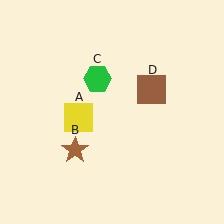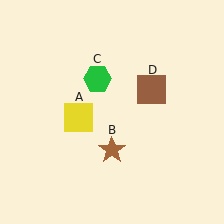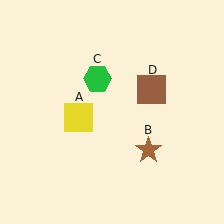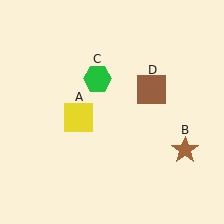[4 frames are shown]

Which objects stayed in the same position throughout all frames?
Yellow square (object A) and green hexagon (object C) and brown square (object D) remained stationary.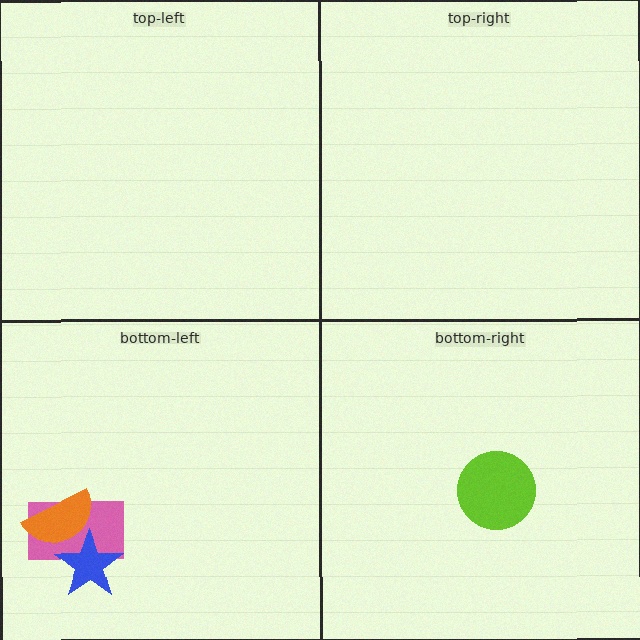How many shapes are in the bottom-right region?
1.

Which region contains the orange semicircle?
The bottom-left region.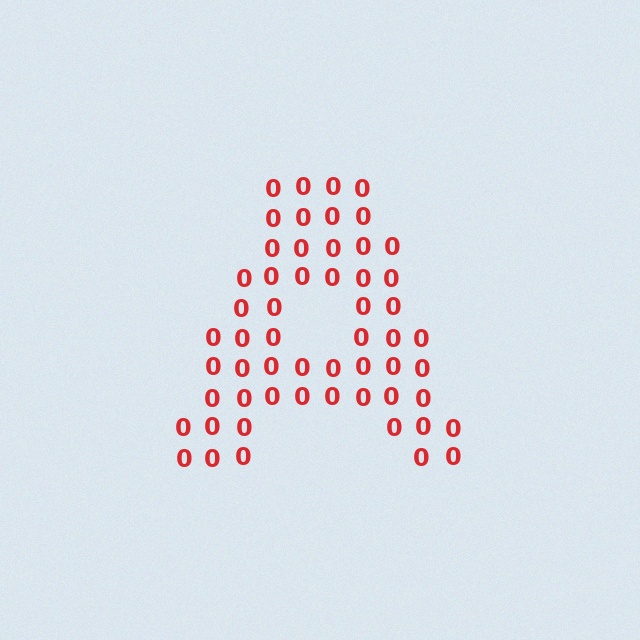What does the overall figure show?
The overall figure shows the letter A.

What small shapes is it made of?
It is made of small digit 0's.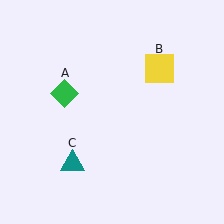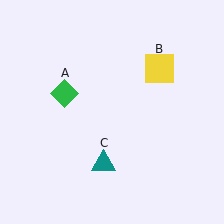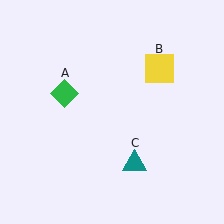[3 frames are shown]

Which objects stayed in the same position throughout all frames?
Green diamond (object A) and yellow square (object B) remained stationary.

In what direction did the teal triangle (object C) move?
The teal triangle (object C) moved right.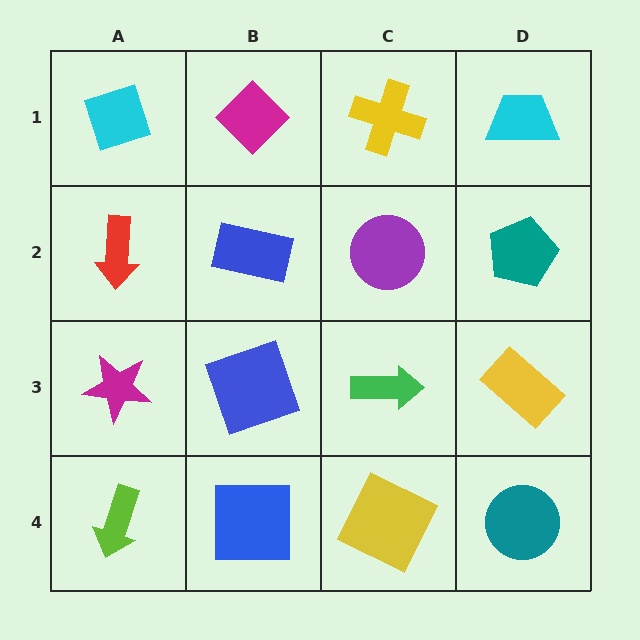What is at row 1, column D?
A cyan trapezoid.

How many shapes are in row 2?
4 shapes.